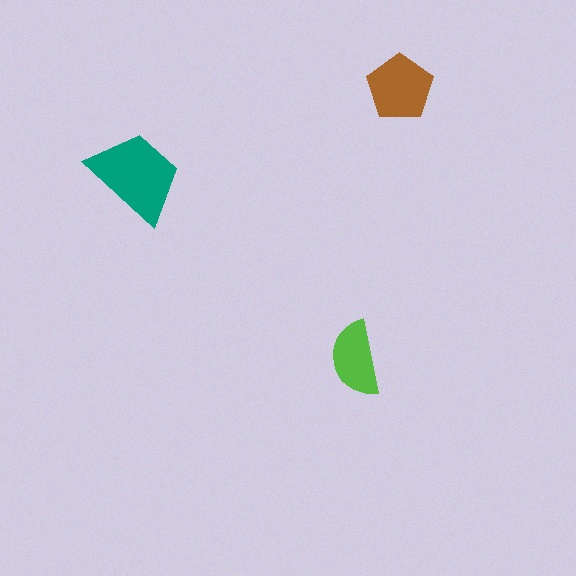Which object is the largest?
The teal trapezoid.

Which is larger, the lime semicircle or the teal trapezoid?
The teal trapezoid.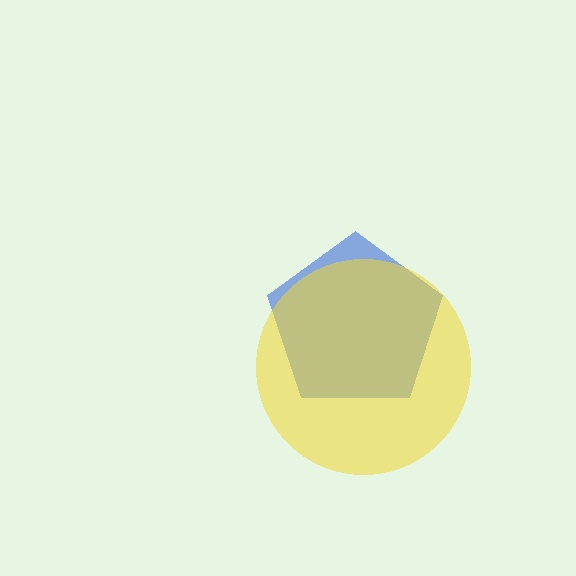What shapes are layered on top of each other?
The layered shapes are: a blue pentagon, a yellow circle.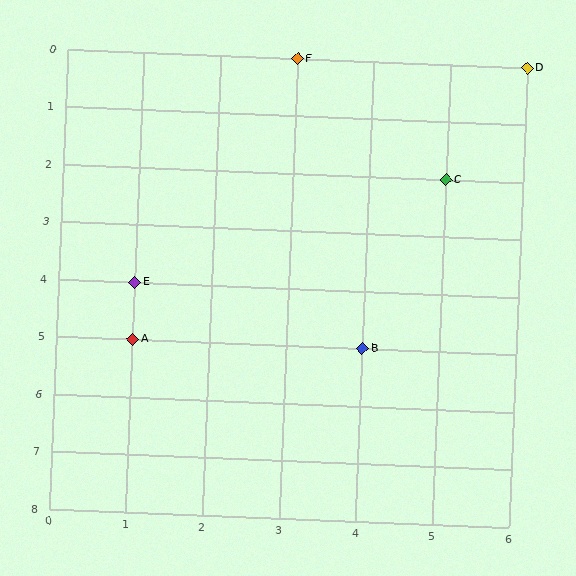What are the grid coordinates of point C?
Point C is at grid coordinates (5, 2).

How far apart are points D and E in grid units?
Points D and E are 5 columns and 4 rows apart (about 6.4 grid units diagonally).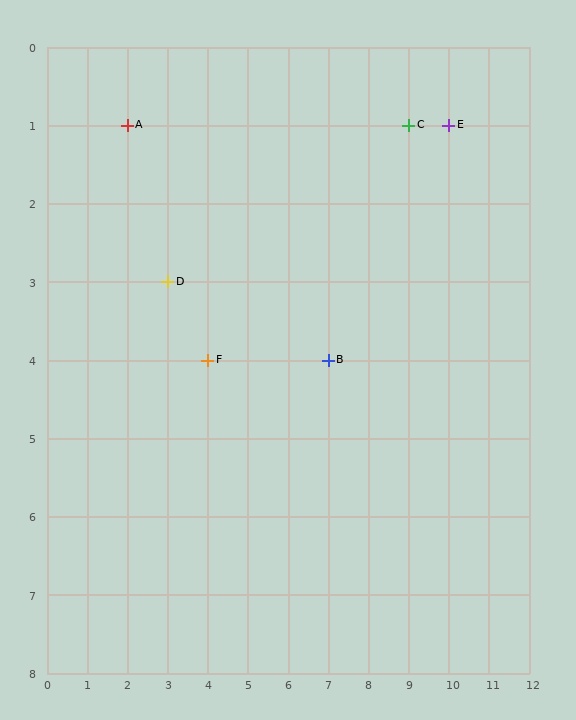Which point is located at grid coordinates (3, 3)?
Point D is at (3, 3).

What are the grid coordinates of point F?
Point F is at grid coordinates (4, 4).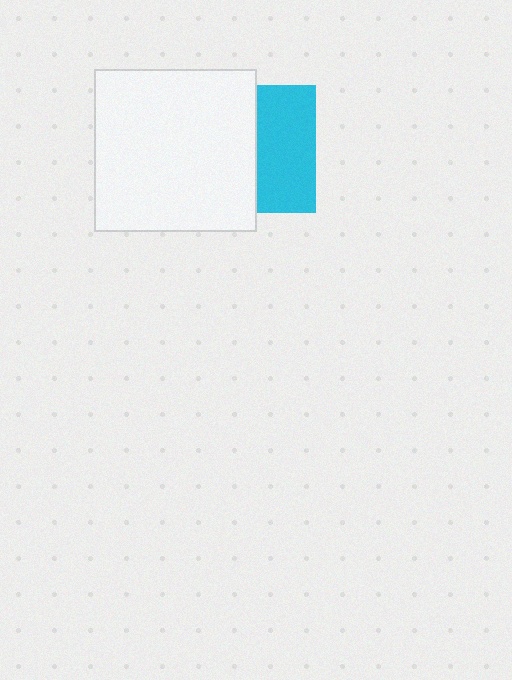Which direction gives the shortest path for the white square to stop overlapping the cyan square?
Moving left gives the shortest separation.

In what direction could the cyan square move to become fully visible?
The cyan square could move right. That would shift it out from behind the white square entirely.